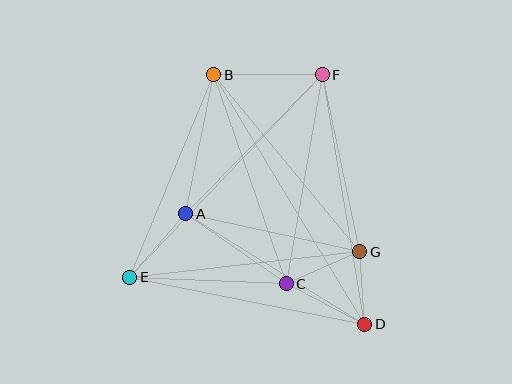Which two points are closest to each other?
Points D and G are closest to each other.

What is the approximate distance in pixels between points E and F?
The distance between E and F is approximately 279 pixels.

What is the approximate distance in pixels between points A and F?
The distance between A and F is approximately 195 pixels.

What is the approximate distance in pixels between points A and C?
The distance between A and C is approximately 123 pixels.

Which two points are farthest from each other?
Points B and D are farthest from each other.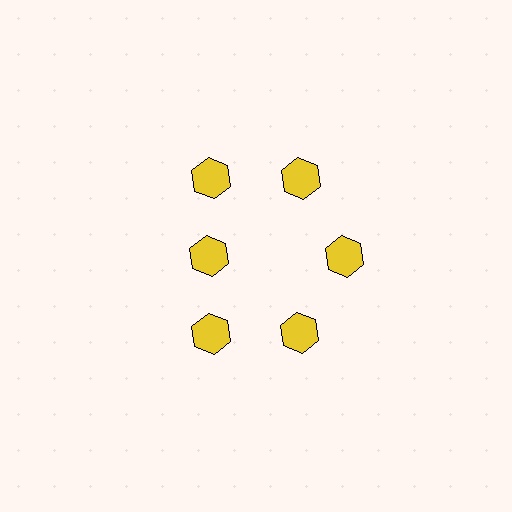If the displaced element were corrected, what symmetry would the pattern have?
It would have 6-fold rotational symmetry — the pattern would map onto itself every 60 degrees.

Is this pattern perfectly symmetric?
No. The 6 yellow hexagons are arranged in a ring, but one element near the 9 o'clock position is pulled inward toward the center, breaking the 6-fold rotational symmetry.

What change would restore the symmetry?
The symmetry would be restored by moving it outward, back onto the ring so that all 6 hexagons sit at equal angles and equal distance from the center.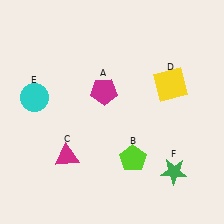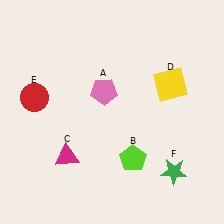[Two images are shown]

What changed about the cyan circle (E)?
In Image 1, E is cyan. In Image 2, it changed to red.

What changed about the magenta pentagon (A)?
In Image 1, A is magenta. In Image 2, it changed to pink.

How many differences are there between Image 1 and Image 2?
There are 2 differences between the two images.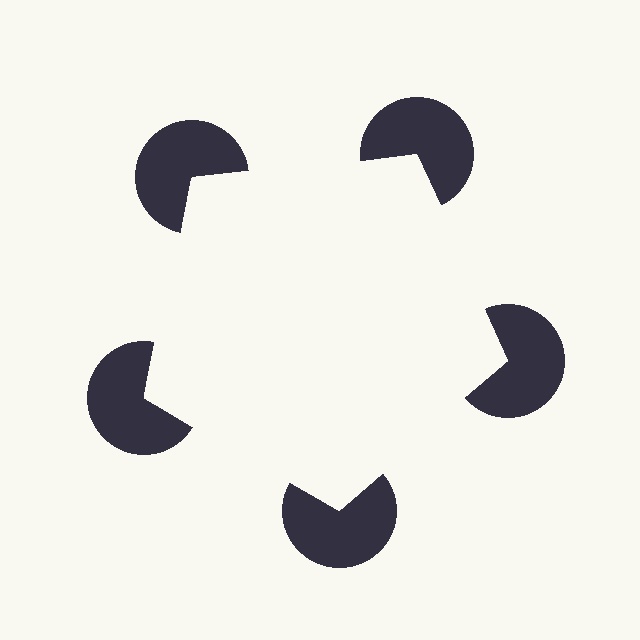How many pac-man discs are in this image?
There are 5 — one at each vertex of the illusory pentagon.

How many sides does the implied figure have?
5 sides.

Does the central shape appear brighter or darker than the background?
It typically appears slightly brighter than the background, even though no actual brightness change is drawn.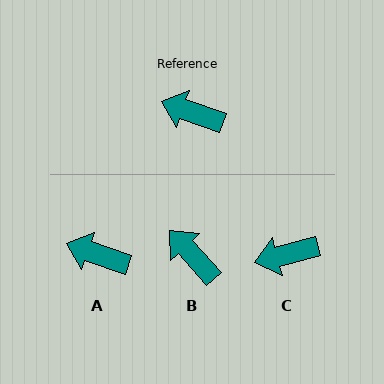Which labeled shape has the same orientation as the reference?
A.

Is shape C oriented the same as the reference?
No, it is off by about 34 degrees.